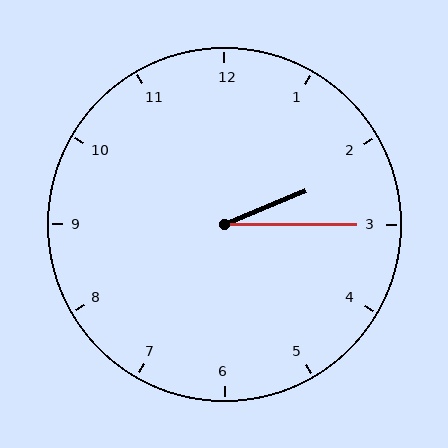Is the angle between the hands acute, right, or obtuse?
It is acute.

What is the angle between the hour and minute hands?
Approximately 22 degrees.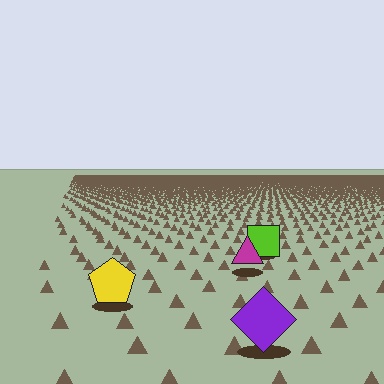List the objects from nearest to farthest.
From nearest to farthest: the purple diamond, the yellow pentagon, the magenta triangle, the lime square.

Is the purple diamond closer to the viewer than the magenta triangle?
Yes. The purple diamond is closer — you can tell from the texture gradient: the ground texture is coarser near it.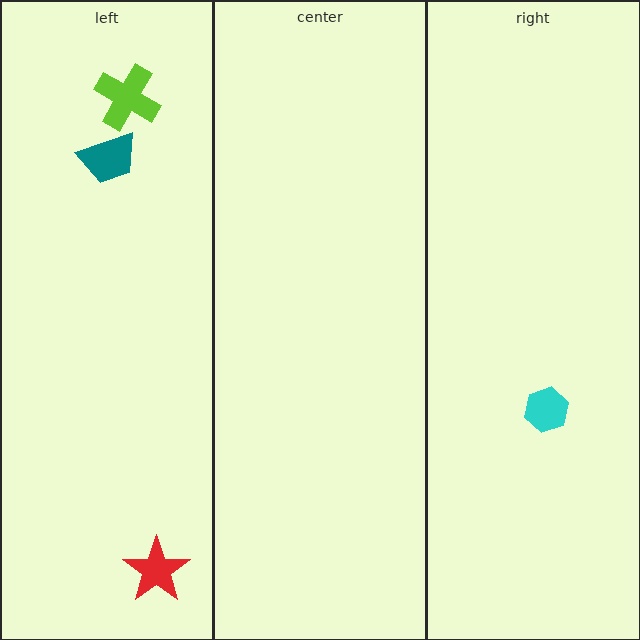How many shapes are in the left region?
3.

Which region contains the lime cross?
The left region.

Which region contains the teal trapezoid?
The left region.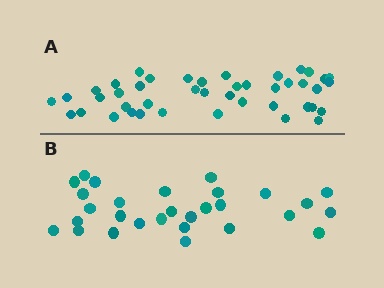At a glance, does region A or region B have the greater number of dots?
Region A (the top region) has more dots.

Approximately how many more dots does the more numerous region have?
Region A has approximately 15 more dots than region B.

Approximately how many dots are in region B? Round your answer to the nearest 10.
About 30 dots. (The exact count is 29, which rounds to 30.)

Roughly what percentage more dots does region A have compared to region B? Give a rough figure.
About 50% more.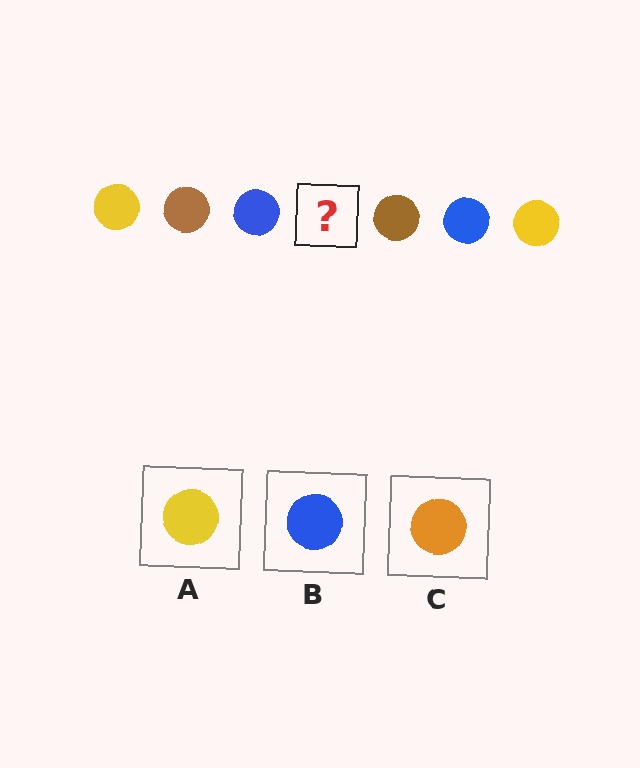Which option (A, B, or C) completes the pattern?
A.